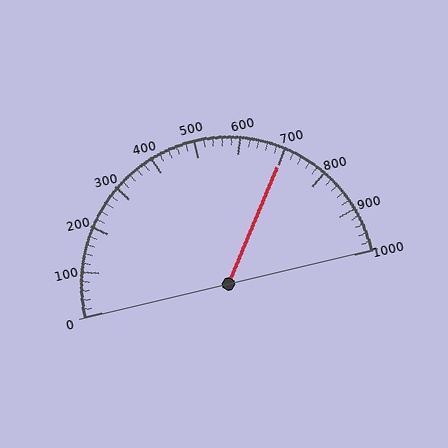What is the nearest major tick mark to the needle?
The nearest major tick mark is 700.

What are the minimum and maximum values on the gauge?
The gauge ranges from 0 to 1000.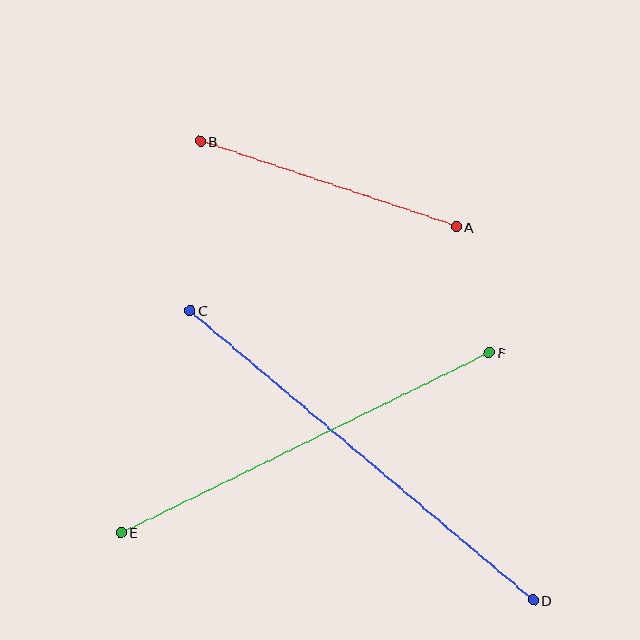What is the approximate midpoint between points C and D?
The midpoint is at approximately (362, 456) pixels.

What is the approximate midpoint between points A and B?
The midpoint is at approximately (328, 184) pixels.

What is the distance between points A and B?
The distance is approximately 270 pixels.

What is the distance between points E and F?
The distance is approximately 410 pixels.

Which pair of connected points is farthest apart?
Points C and D are farthest apart.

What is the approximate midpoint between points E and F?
The midpoint is at approximately (305, 442) pixels.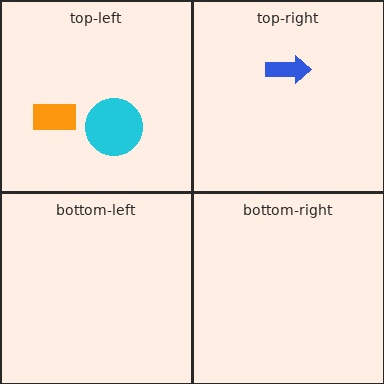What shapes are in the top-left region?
The orange rectangle, the cyan circle.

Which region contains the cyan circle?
The top-left region.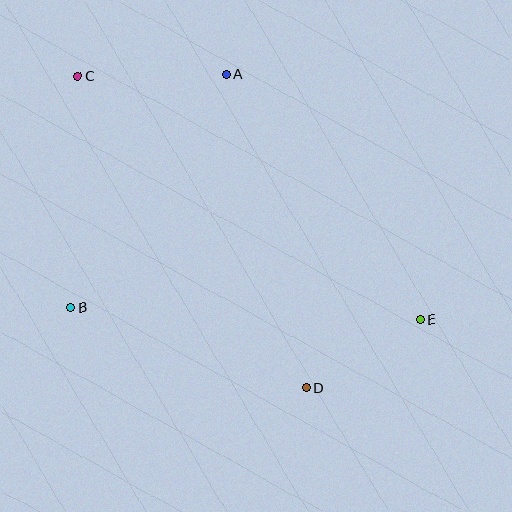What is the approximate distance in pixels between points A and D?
The distance between A and D is approximately 324 pixels.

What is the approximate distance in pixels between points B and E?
The distance between B and E is approximately 350 pixels.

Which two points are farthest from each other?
Points C and E are farthest from each other.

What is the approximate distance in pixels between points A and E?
The distance between A and E is approximately 312 pixels.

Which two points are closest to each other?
Points D and E are closest to each other.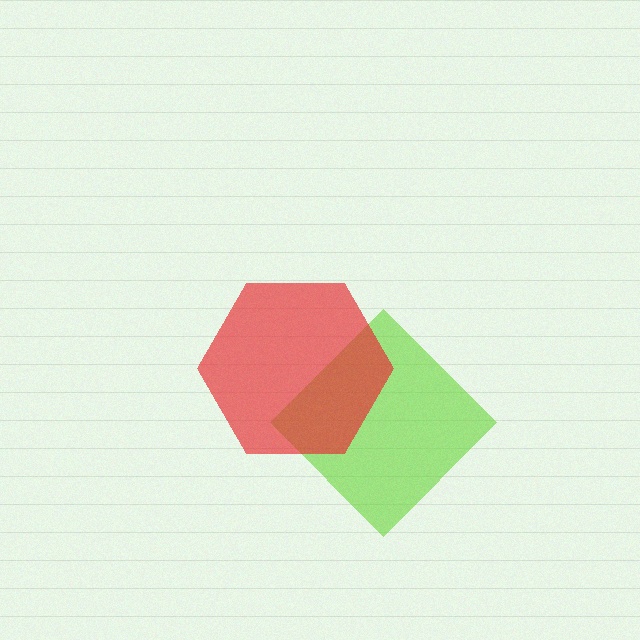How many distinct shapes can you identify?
There are 2 distinct shapes: a lime diamond, a red hexagon.